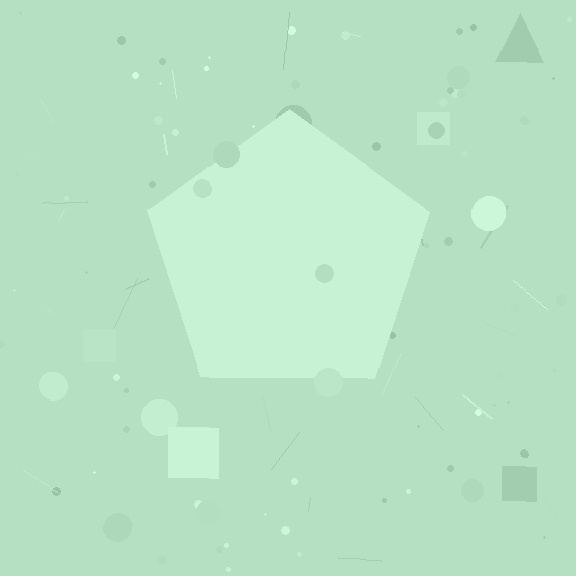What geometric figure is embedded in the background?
A pentagon is embedded in the background.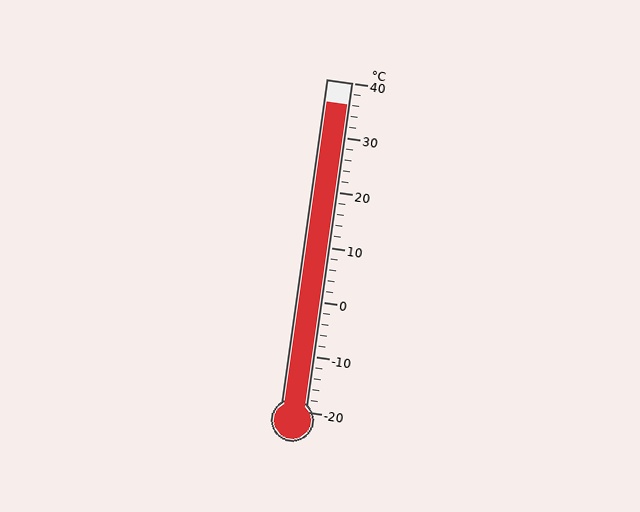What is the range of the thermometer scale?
The thermometer scale ranges from -20°C to 40°C.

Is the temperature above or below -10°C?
The temperature is above -10°C.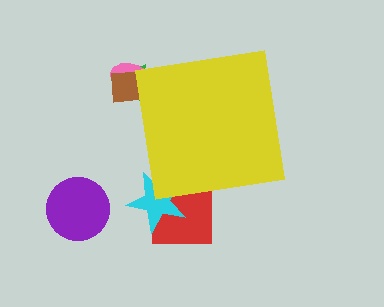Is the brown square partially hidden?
Yes, the brown square is partially hidden behind the yellow square.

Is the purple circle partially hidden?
No, the purple circle is fully visible.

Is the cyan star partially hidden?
Yes, the cyan star is partially hidden behind the yellow square.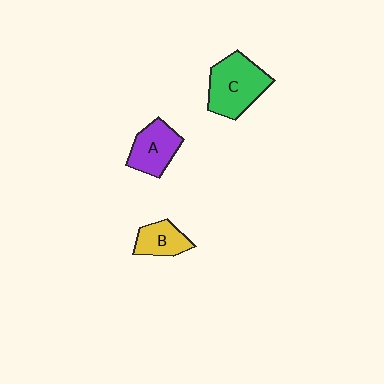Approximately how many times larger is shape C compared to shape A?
Approximately 1.4 times.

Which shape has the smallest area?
Shape B (yellow).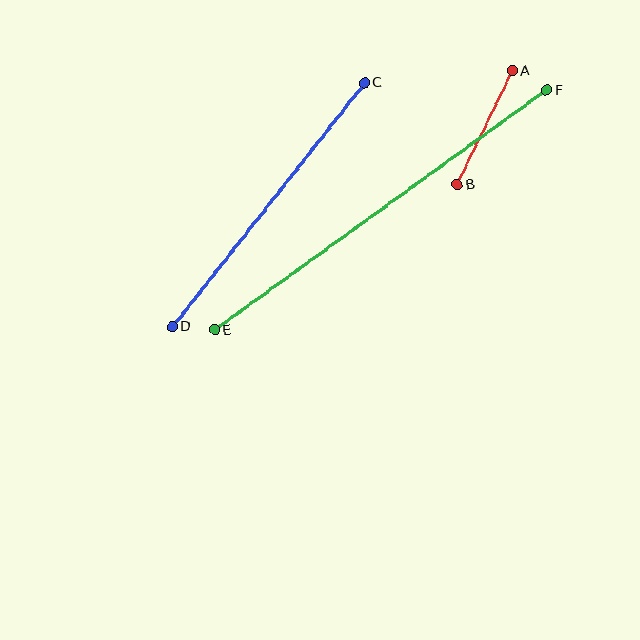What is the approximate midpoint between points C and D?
The midpoint is at approximately (269, 205) pixels.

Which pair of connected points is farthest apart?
Points E and F are farthest apart.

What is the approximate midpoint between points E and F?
The midpoint is at approximately (381, 210) pixels.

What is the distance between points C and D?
The distance is approximately 310 pixels.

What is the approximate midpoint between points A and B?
The midpoint is at approximately (485, 128) pixels.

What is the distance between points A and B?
The distance is approximately 126 pixels.